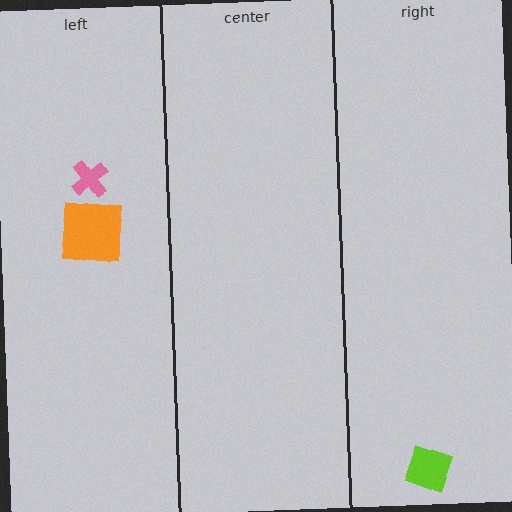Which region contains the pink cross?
The left region.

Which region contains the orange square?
The left region.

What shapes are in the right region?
The lime diamond.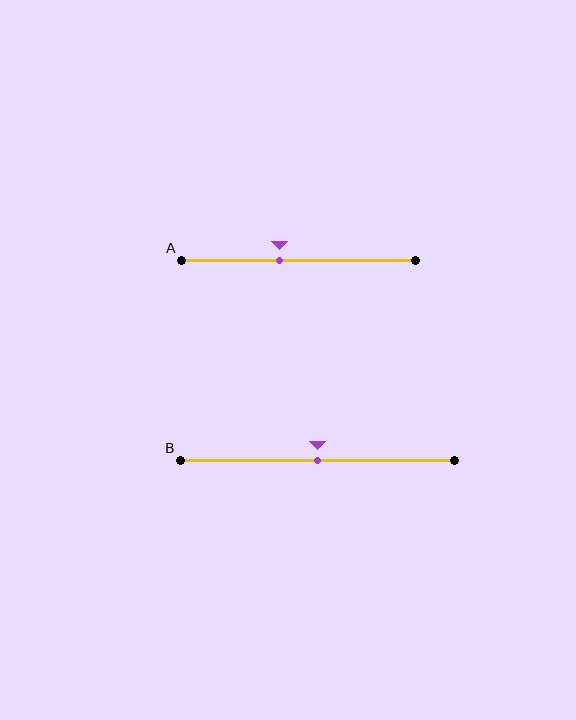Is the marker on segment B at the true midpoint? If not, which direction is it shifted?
Yes, the marker on segment B is at the true midpoint.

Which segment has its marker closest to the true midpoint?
Segment B has its marker closest to the true midpoint.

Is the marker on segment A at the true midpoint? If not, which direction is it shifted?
No, the marker on segment A is shifted to the left by about 8% of the segment length.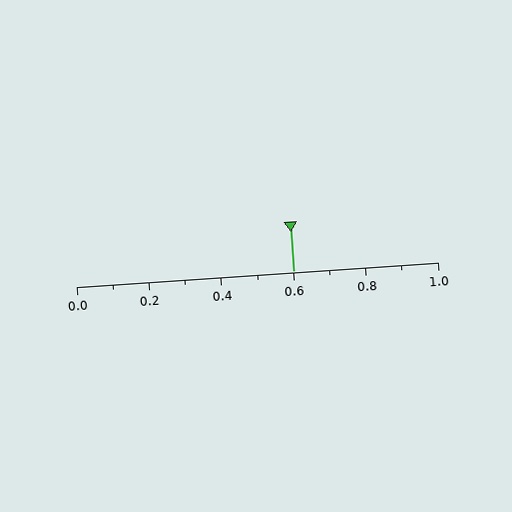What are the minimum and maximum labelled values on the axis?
The axis runs from 0.0 to 1.0.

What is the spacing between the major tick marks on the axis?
The major ticks are spaced 0.2 apart.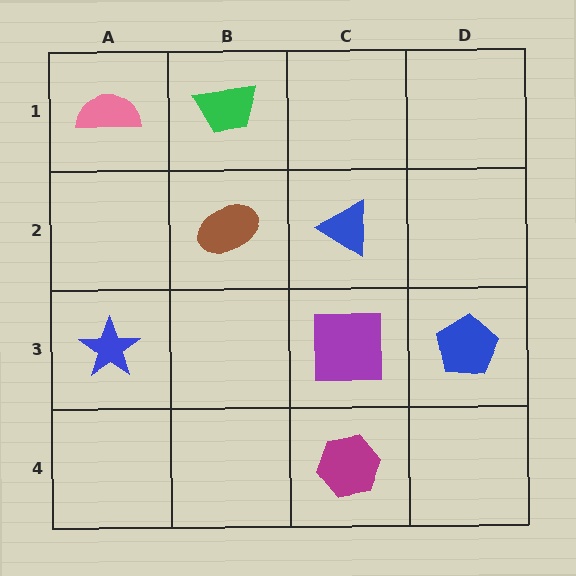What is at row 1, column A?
A pink semicircle.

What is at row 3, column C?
A purple square.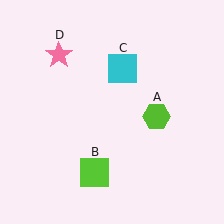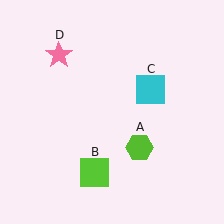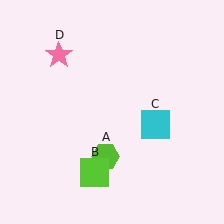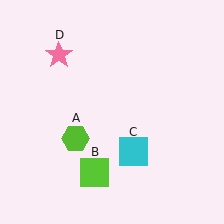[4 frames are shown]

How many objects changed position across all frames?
2 objects changed position: lime hexagon (object A), cyan square (object C).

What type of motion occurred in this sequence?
The lime hexagon (object A), cyan square (object C) rotated clockwise around the center of the scene.